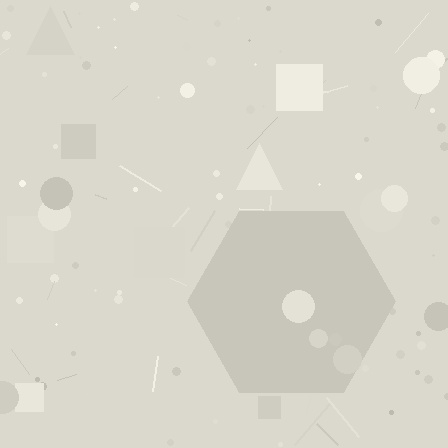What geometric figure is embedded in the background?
A hexagon is embedded in the background.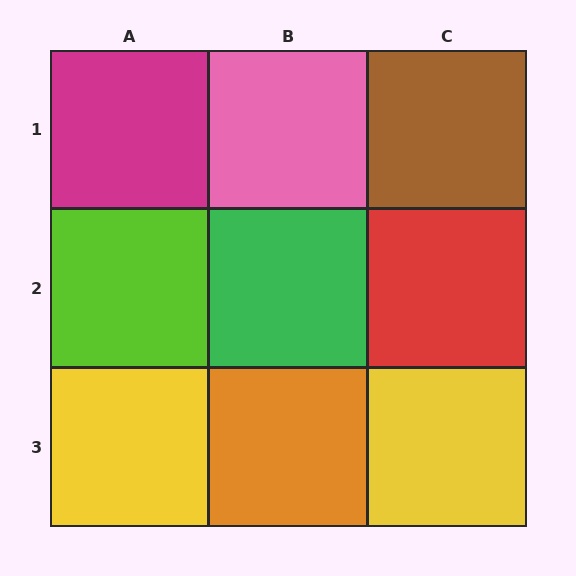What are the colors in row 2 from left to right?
Lime, green, red.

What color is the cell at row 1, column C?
Brown.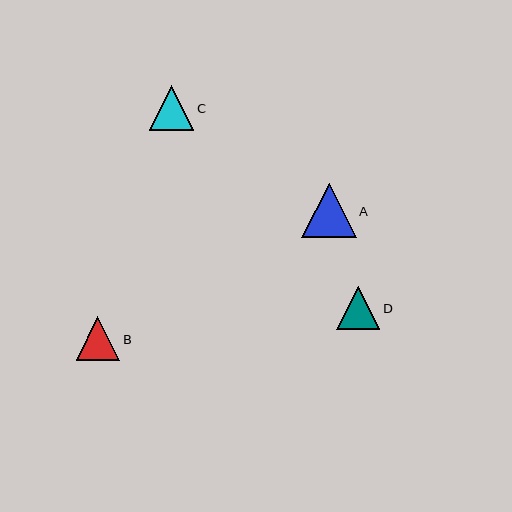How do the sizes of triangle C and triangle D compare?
Triangle C and triangle D are approximately the same size.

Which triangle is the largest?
Triangle A is the largest with a size of approximately 55 pixels.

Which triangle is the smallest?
Triangle D is the smallest with a size of approximately 43 pixels.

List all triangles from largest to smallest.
From largest to smallest: A, C, B, D.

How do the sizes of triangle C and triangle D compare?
Triangle C and triangle D are approximately the same size.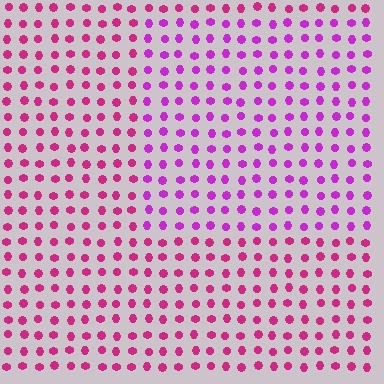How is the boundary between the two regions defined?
The boundary is defined purely by a slight shift in hue (about 29 degrees). Spacing, size, and orientation are identical on both sides.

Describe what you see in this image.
The image is filled with small magenta elements in a uniform arrangement. A rectangle-shaped region is visible where the elements are tinted to a slightly different hue, forming a subtle color boundary.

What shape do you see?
I see a rectangle.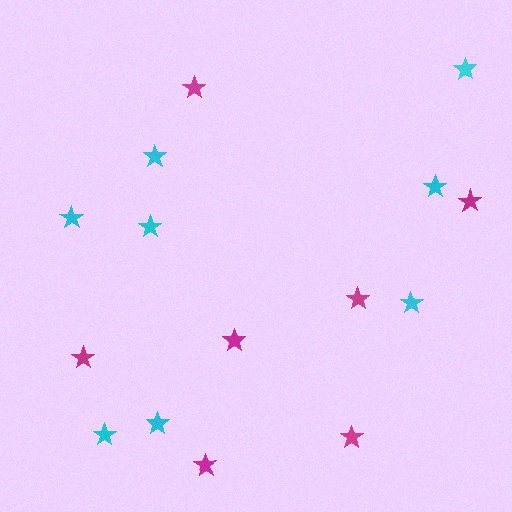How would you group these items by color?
There are 2 groups: one group of magenta stars (7) and one group of cyan stars (8).